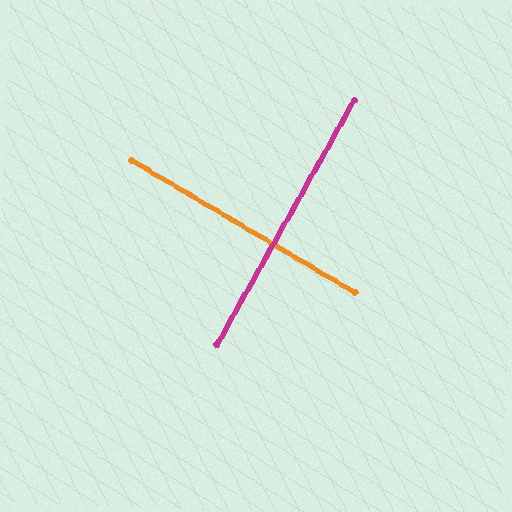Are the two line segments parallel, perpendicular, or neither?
Perpendicular — they meet at approximately 89°.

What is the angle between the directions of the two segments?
Approximately 89 degrees.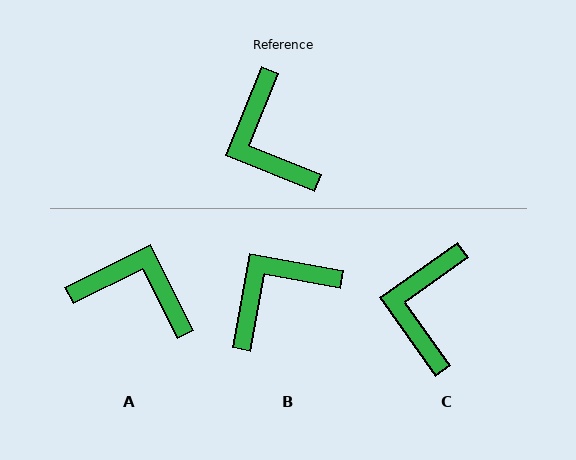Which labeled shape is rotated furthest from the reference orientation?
A, about 131 degrees away.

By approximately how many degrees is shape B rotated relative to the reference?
Approximately 78 degrees clockwise.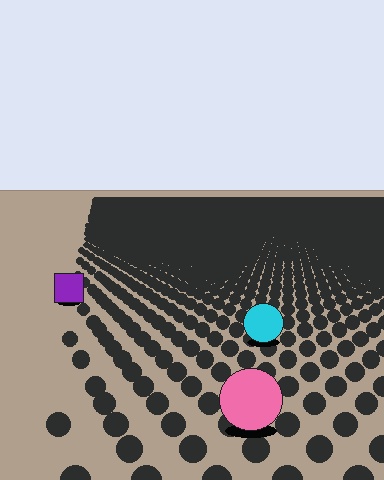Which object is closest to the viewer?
The pink circle is closest. The texture marks near it are larger and more spread out.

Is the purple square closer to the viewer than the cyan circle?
No. The cyan circle is closer — you can tell from the texture gradient: the ground texture is coarser near it.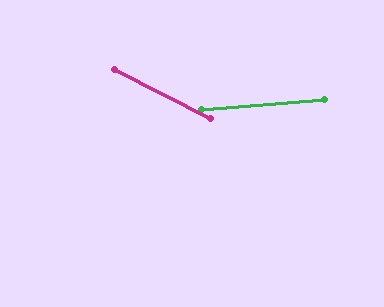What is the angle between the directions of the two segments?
Approximately 32 degrees.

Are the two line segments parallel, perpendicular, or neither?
Neither parallel nor perpendicular — they differ by about 32°.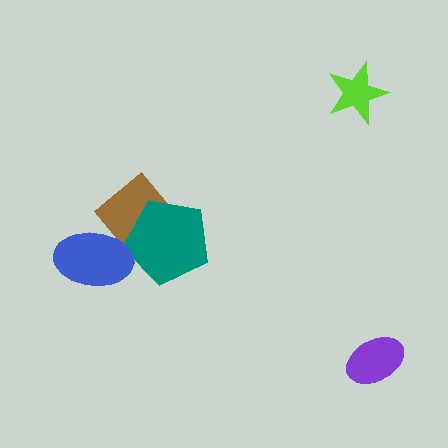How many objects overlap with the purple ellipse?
0 objects overlap with the purple ellipse.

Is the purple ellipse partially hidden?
No, no other shape covers it.